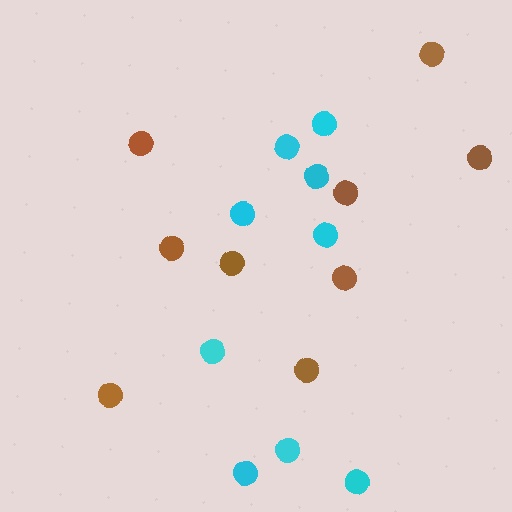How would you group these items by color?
There are 2 groups: one group of cyan circles (9) and one group of brown circles (9).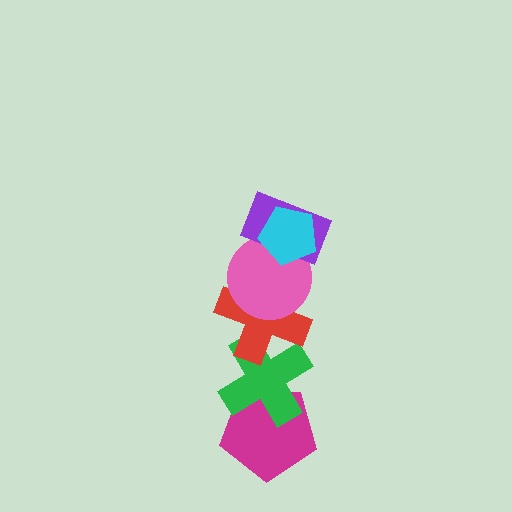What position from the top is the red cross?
The red cross is 4th from the top.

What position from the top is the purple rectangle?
The purple rectangle is 2nd from the top.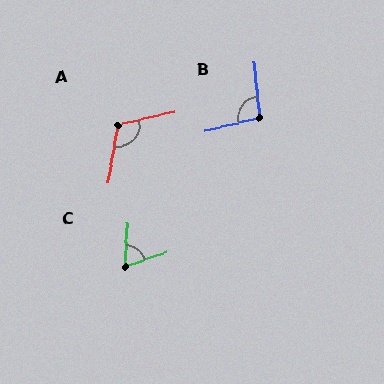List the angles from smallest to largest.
C (68°), B (98°), A (113°).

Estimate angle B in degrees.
Approximately 98 degrees.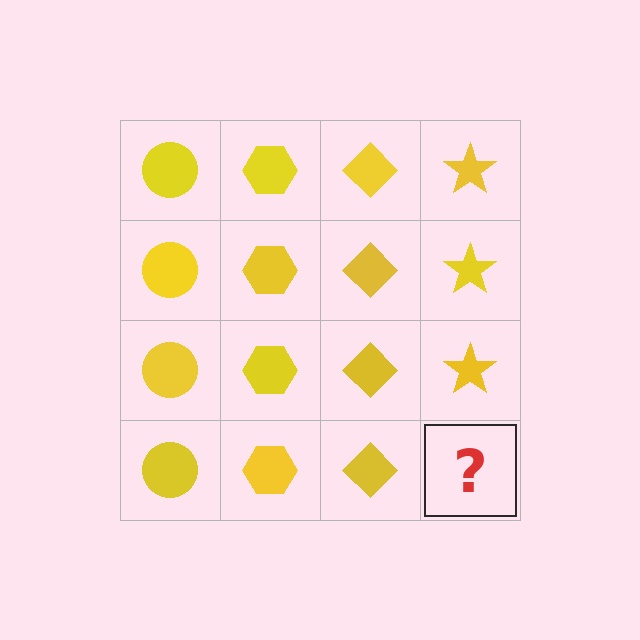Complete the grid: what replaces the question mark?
The question mark should be replaced with a yellow star.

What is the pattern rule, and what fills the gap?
The rule is that each column has a consistent shape. The gap should be filled with a yellow star.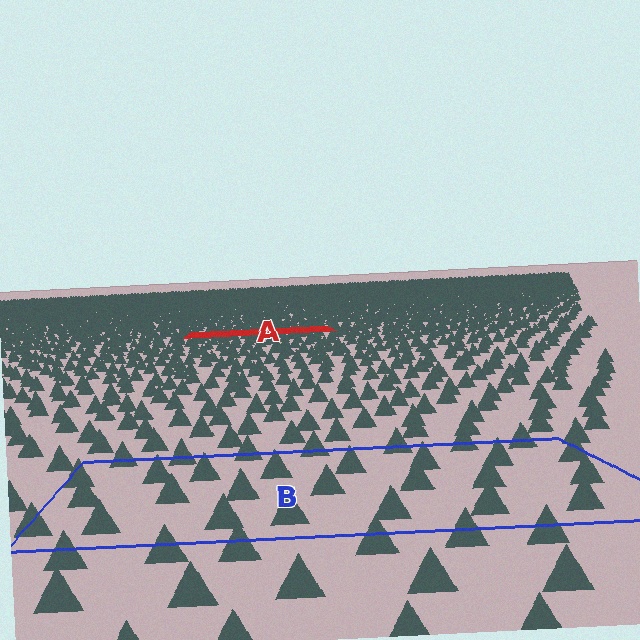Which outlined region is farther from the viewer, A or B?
Region A is farther from the viewer — the texture elements inside it appear smaller and more densely packed.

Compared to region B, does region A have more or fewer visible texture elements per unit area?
Region A has more texture elements per unit area — they are packed more densely because it is farther away.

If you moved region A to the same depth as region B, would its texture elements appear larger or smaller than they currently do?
They would appear larger. At a closer depth, the same texture elements are projected at a bigger on-screen size.